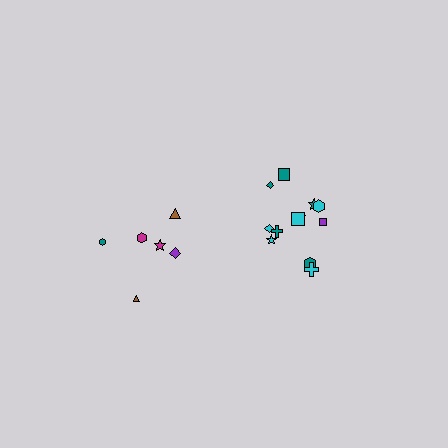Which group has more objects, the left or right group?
The right group.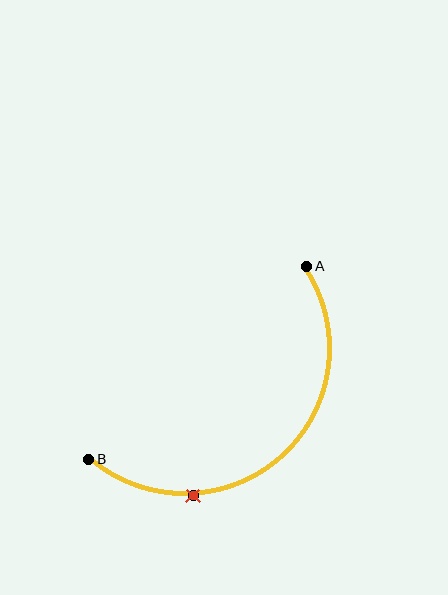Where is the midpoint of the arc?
The arc midpoint is the point on the curve farthest from the straight line joining A and B. It sits below and to the right of that line.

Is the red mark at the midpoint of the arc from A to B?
No. The red mark lies on the arc but is closer to endpoint B. The arc midpoint would be at the point on the curve equidistant along the arc from both A and B.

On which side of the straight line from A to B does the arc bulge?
The arc bulges below and to the right of the straight line connecting A and B.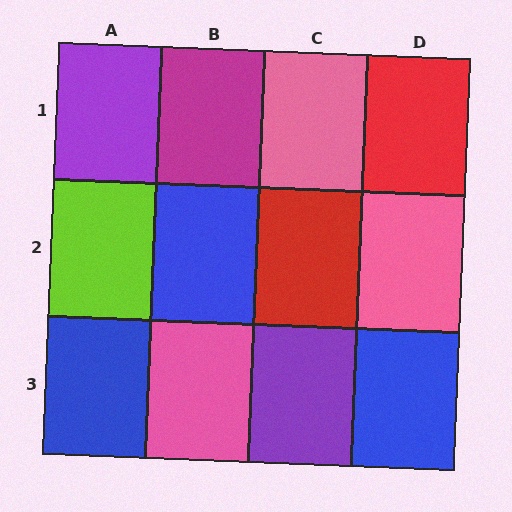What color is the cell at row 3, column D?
Blue.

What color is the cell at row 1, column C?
Pink.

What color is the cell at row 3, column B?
Pink.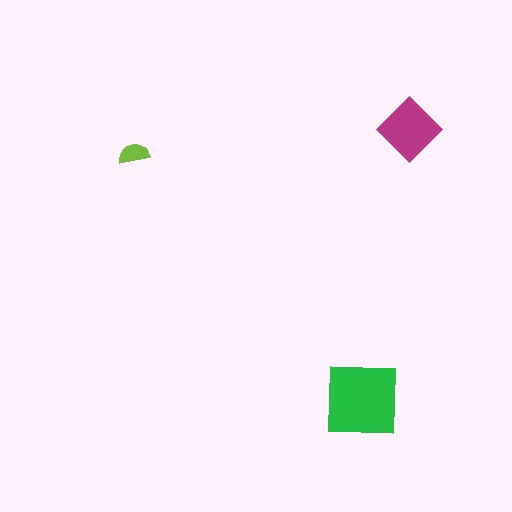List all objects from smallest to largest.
The lime semicircle, the magenta diamond, the green square.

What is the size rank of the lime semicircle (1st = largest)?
3rd.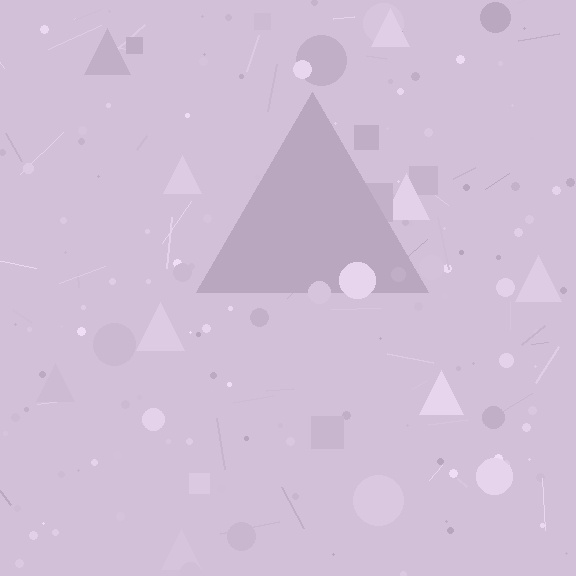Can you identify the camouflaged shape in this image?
The camouflaged shape is a triangle.